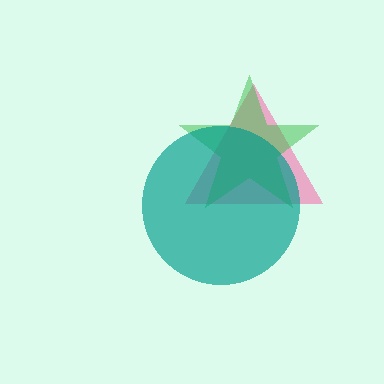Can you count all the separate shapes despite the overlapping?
Yes, there are 3 separate shapes.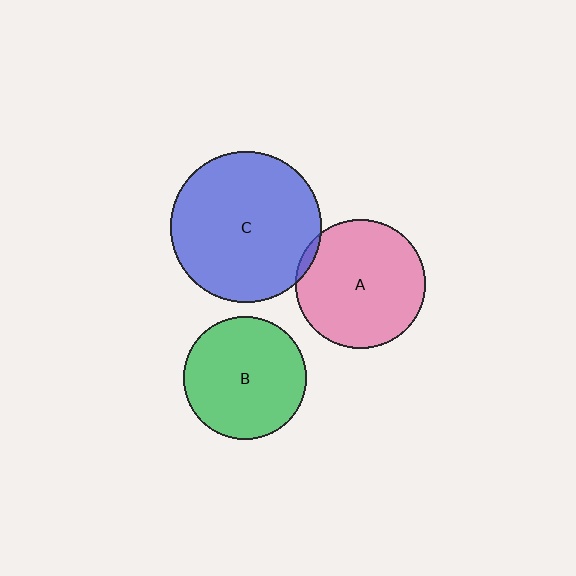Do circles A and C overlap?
Yes.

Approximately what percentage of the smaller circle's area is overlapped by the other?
Approximately 5%.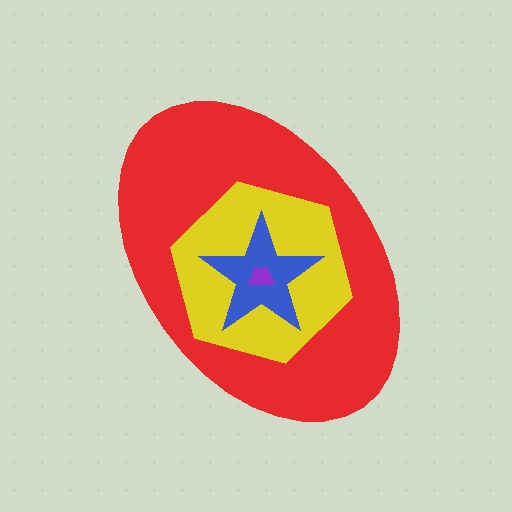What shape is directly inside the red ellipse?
The yellow hexagon.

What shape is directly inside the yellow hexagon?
The blue star.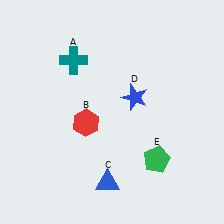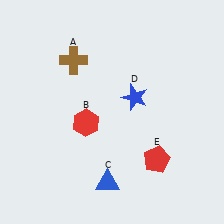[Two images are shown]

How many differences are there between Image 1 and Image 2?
There are 2 differences between the two images.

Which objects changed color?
A changed from teal to brown. E changed from green to red.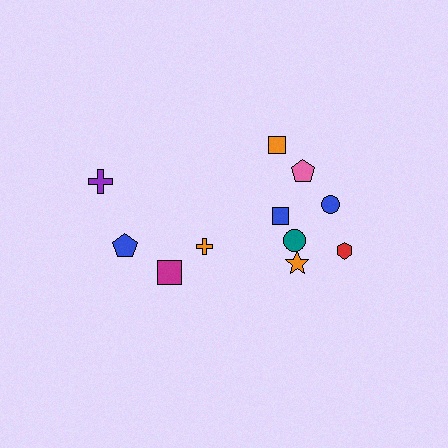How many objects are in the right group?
There are 7 objects.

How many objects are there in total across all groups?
There are 11 objects.